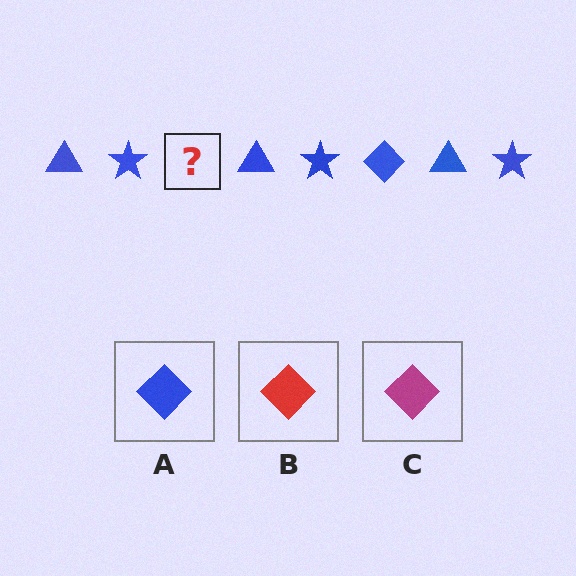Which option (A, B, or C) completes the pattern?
A.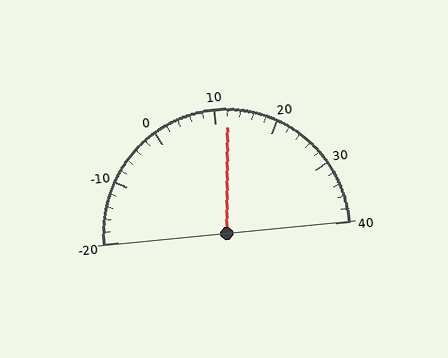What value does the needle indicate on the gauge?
The needle indicates approximately 12.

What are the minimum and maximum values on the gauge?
The gauge ranges from -20 to 40.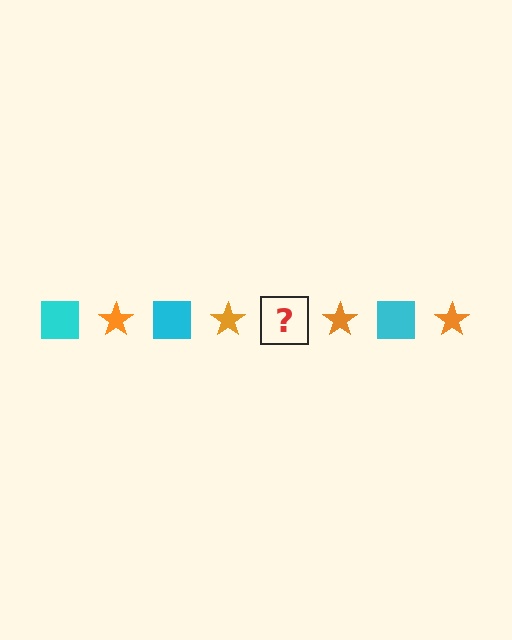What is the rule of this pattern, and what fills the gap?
The rule is that the pattern alternates between cyan square and orange star. The gap should be filled with a cyan square.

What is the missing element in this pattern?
The missing element is a cyan square.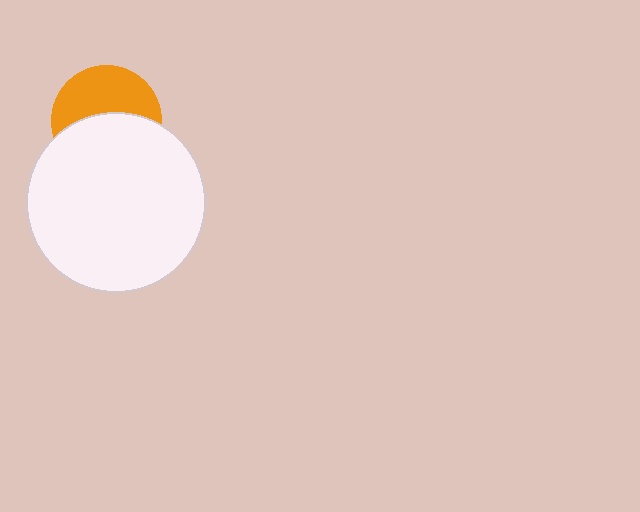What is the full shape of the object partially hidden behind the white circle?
The partially hidden object is an orange circle.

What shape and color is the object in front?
The object in front is a white circle.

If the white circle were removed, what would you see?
You would see the complete orange circle.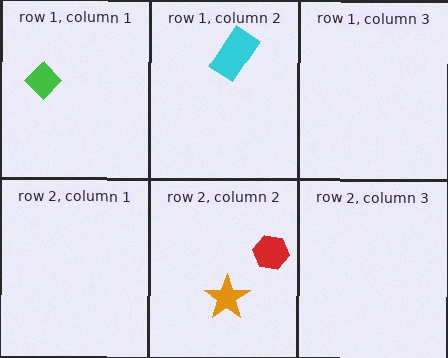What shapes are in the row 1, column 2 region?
The cyan rectangle.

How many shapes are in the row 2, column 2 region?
2.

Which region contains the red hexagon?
The row 2, column 2 region.